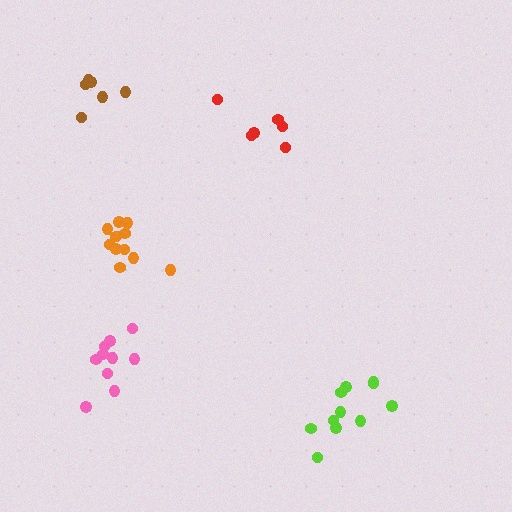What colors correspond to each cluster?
The clusters are colored: lime, red, orange, brown, pink.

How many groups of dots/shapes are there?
There are 5 groups.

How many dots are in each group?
Group 1: 11 dots, Group 2: 6 dots, Group 3: 12 dots, Group 4: 6 dots, Group 5: 10 dots (45 total).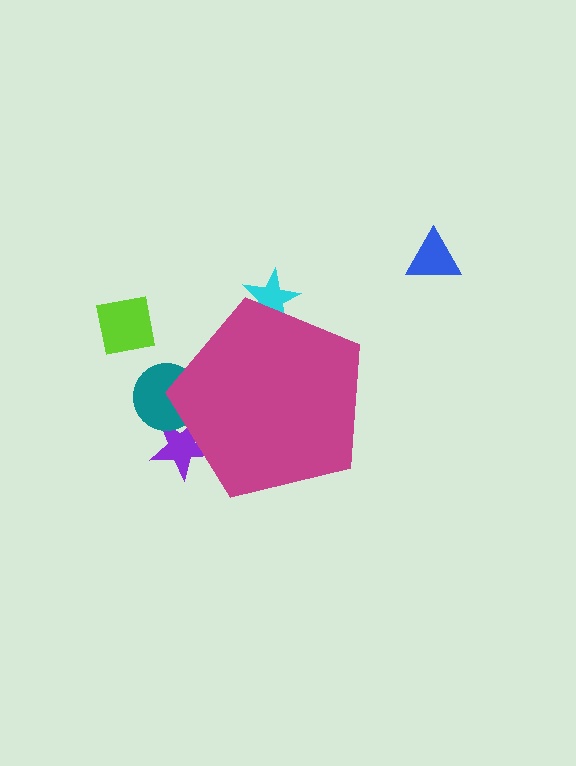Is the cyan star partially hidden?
Yes, the cyan star is partially hidden behind the magenta pentagon.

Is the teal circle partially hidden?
Yes, the teal circle is partially hidden behind the magenta pentagon.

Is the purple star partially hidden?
Yes, the purple star is partially hidden behind the magenta pentagon.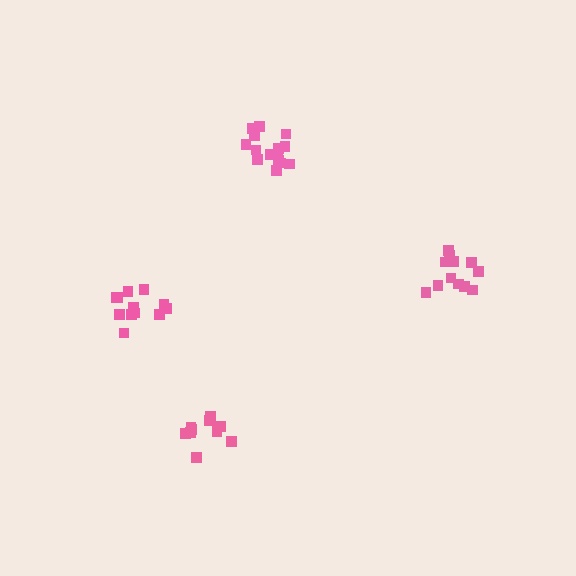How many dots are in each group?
Group 1: 12 dots, Group 2: 12 dots, Group 3: 15 dots, Group 4: 10 dots (49 total).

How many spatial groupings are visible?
There are 4 spatial groupings.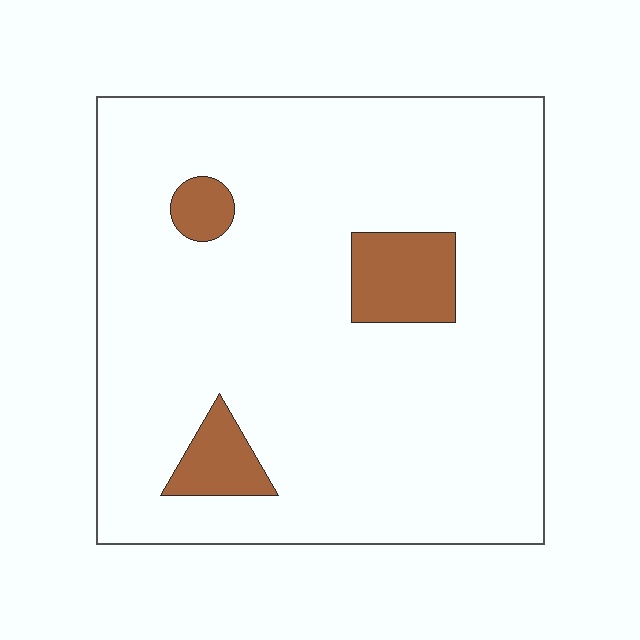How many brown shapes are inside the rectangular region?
3.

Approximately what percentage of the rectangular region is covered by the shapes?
Approximately 10%.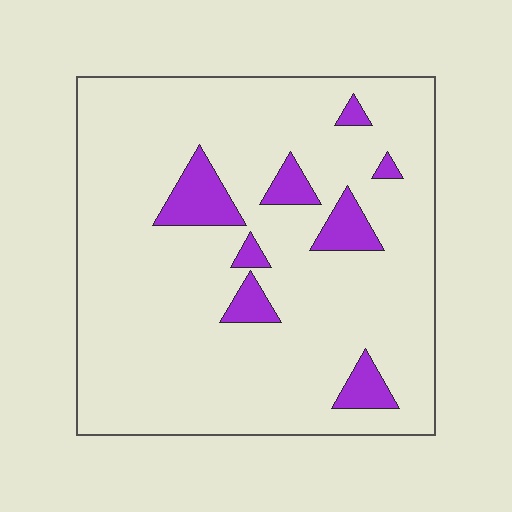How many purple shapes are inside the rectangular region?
8.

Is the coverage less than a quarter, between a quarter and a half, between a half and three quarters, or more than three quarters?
Less than a quarter.